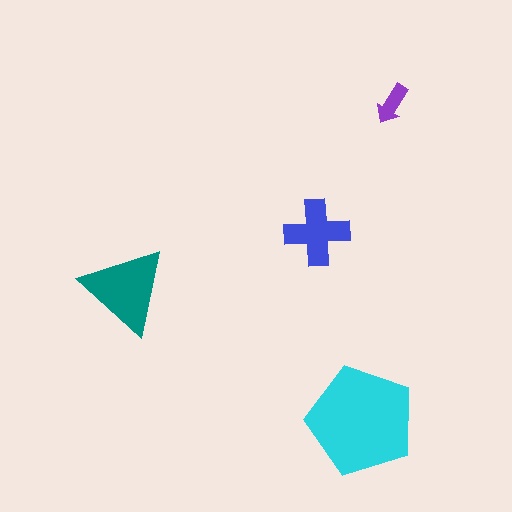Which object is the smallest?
The purple arrow.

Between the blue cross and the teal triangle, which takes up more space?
The teal triangle.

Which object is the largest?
The cyan pentagon.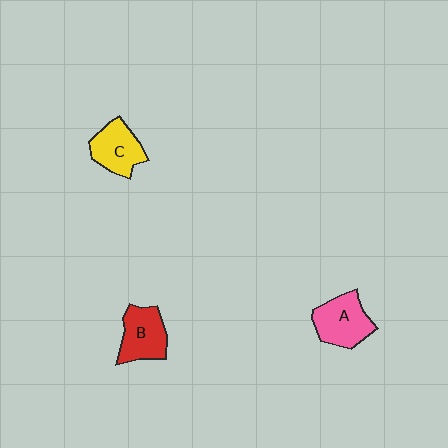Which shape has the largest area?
Shape A (pink).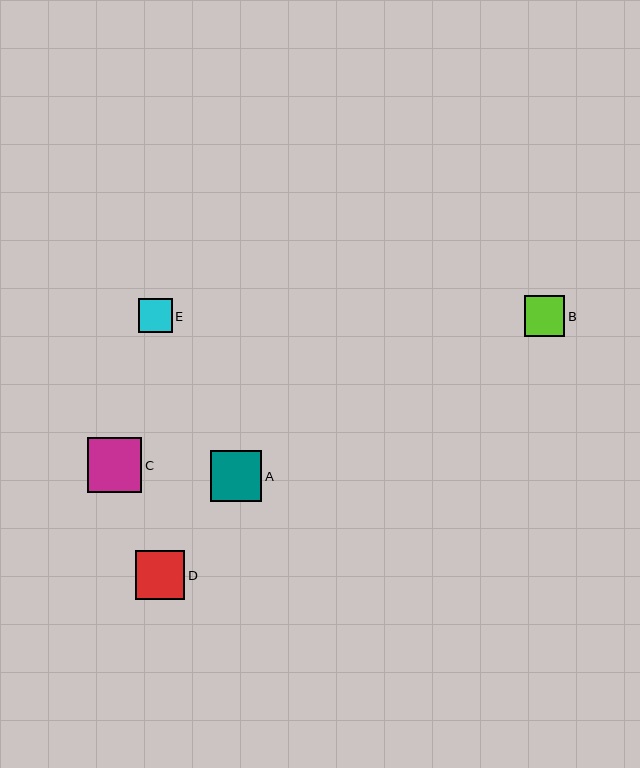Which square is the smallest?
Square E is the smallest with a size of approximately 33 pixels.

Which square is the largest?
Square C is the largest with a size of approximately 55 pixels.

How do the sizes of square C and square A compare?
Square C and square A are approximately the same size.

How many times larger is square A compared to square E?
Square A is approximately 1.5 times the size of square E.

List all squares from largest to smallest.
From largest to smallest: C, A, D, B, E.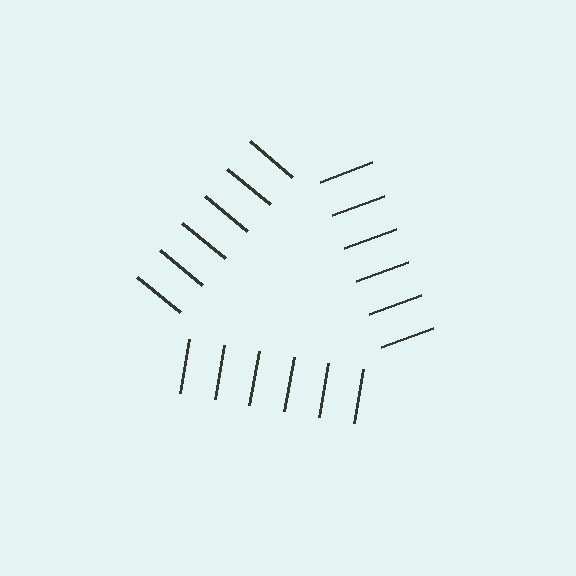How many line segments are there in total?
18 — 6 along each of the 3 edges.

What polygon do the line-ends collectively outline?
An illusory triangle — the line segments terminate on its edges but no continuous stroke is drawn.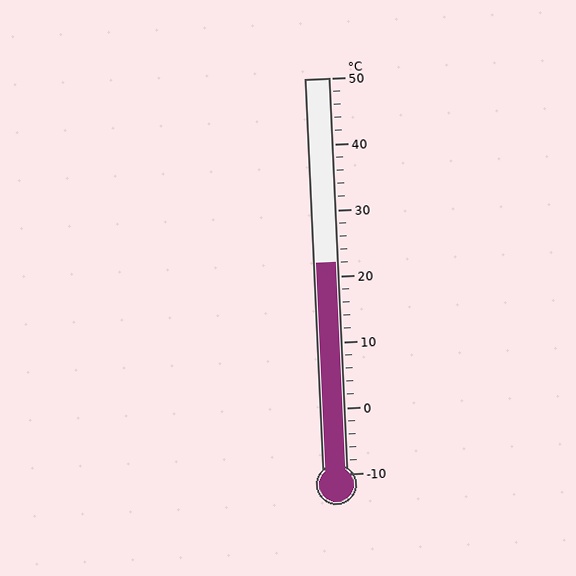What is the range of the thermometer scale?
The thermometer scale ranges from -10°C to 50°C.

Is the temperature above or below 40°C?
The temperature is below 40°C.